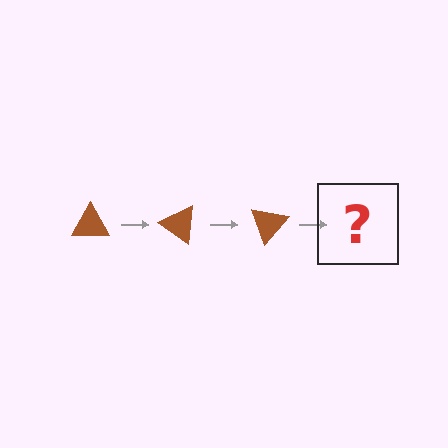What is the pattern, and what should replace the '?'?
The pattern is that the triangle rotates 35 degrees each step. The '?' should be a brown triangle rotated 105 degrees.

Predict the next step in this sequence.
The next step is a brown triangle rotated 105 degrees.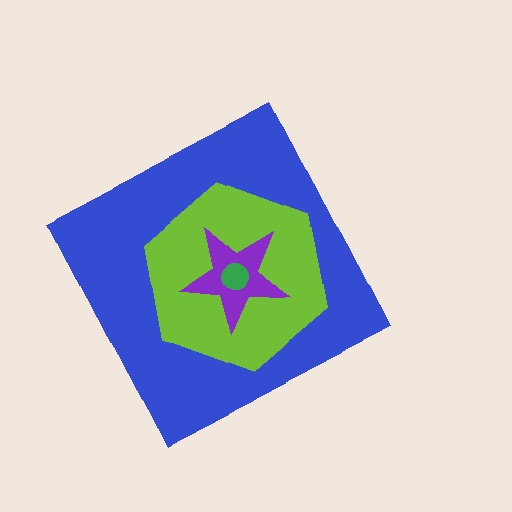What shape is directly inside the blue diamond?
The lime hexagon.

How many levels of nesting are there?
4.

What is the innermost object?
The green circle.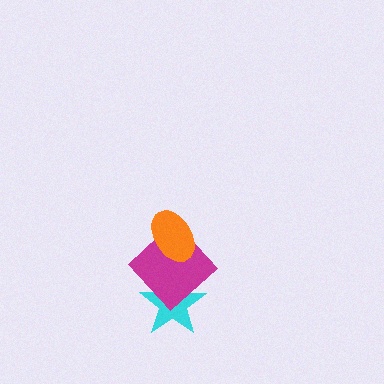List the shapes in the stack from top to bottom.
From top to bottom: the orange ellipse, the magenta diamond, the cyan star.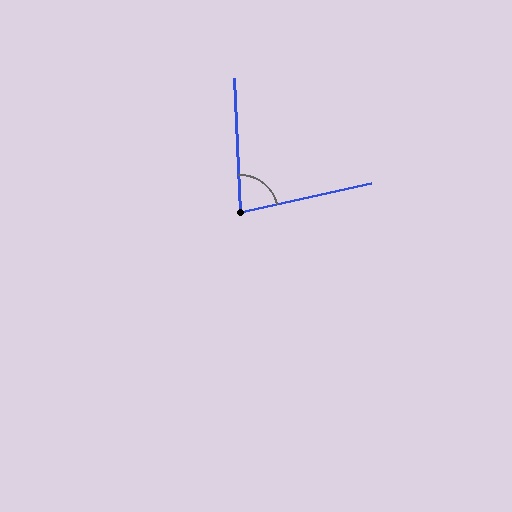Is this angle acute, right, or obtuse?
It is acute.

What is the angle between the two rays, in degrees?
Approximately 80 degrees.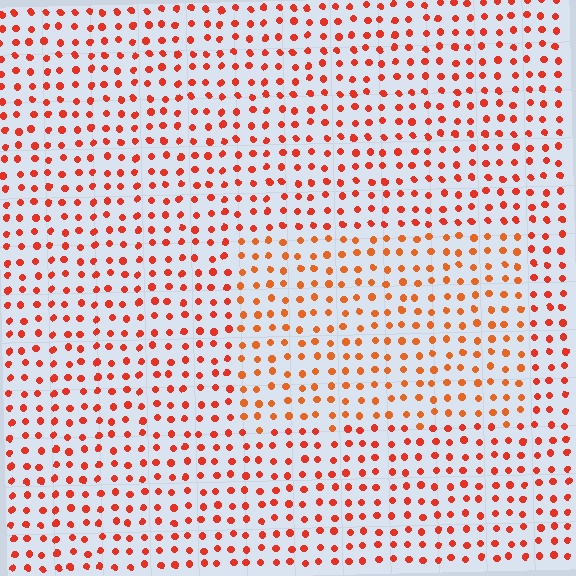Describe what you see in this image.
The image is filled with small red elements in a uniform arrangement. A rectangle-shaped region is visible where the elements are tinted to a slightly different hue, forming a subtle color boundary.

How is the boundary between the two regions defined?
The boundary is defined purely by a slight shift in hue (about 17 degrees). Spacing, size, and orientation are identical on both sides.